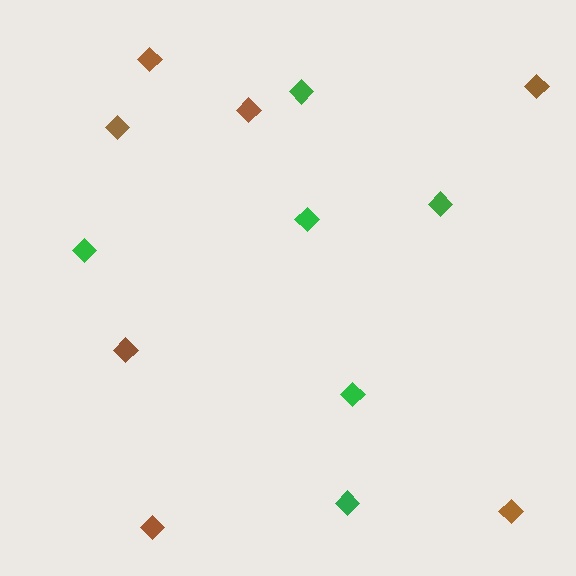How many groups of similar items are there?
There are 2 groups: one group of green diamonds (6) and one group of brown diamonds (7).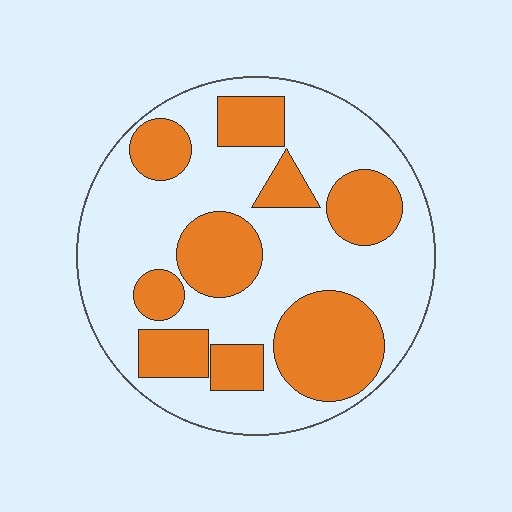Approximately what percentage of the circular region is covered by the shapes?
Approximately 35%.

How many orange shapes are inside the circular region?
9.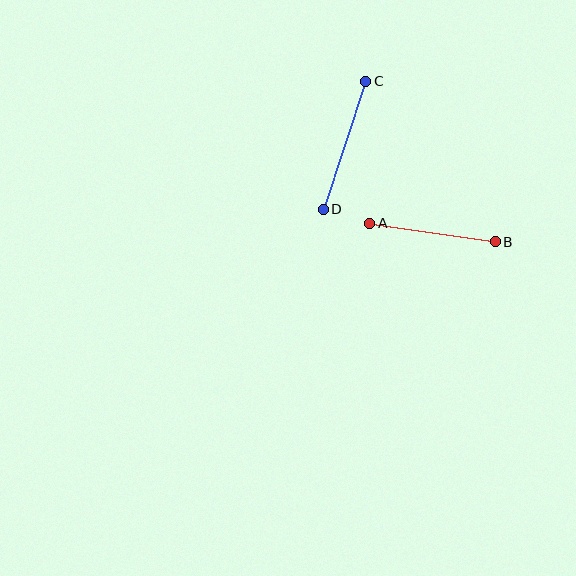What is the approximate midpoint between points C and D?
The midpoint is at approximately (344, 145) pixels.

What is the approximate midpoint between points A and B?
The midpoint is at approximately (433, 232) pixels.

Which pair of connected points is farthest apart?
Points C and D are farthest apart.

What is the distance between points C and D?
The distance is approximately 135 pixels.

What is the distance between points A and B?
The distance is approximately 127 pixels.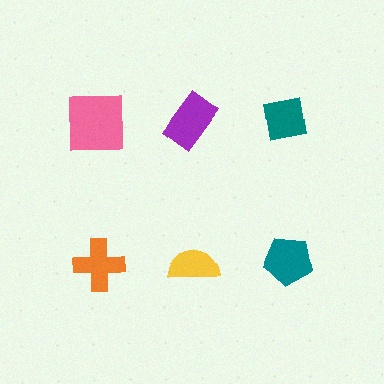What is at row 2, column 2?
A yellow semicircle.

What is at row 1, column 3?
A teal square.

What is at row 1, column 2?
A purple rectangle.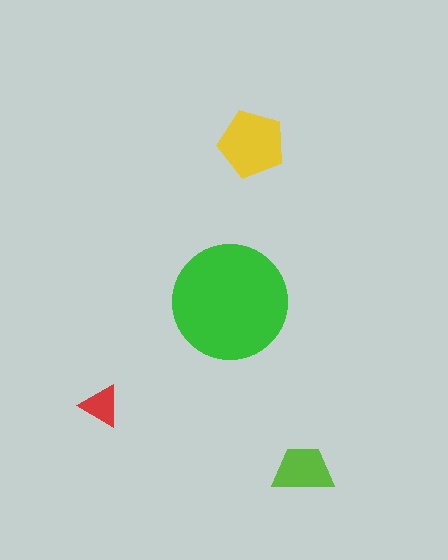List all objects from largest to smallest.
The green circle, the yellow pentagon, the lime trapezoid, the red triangle.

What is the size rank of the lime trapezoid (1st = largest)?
3rd.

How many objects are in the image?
There are 4 objects in the image.